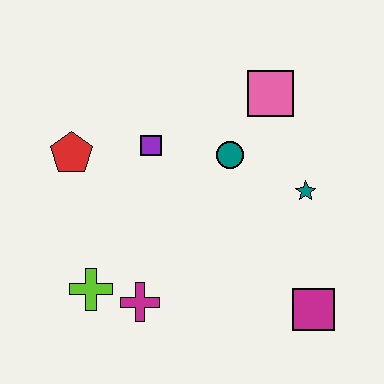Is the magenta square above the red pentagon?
No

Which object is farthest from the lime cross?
The pink square is farthest from the lime cross.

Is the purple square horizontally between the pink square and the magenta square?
No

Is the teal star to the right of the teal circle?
Yes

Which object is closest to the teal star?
The teal circle is closest to the teal star.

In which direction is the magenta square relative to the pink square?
The magenta square is below the pink square.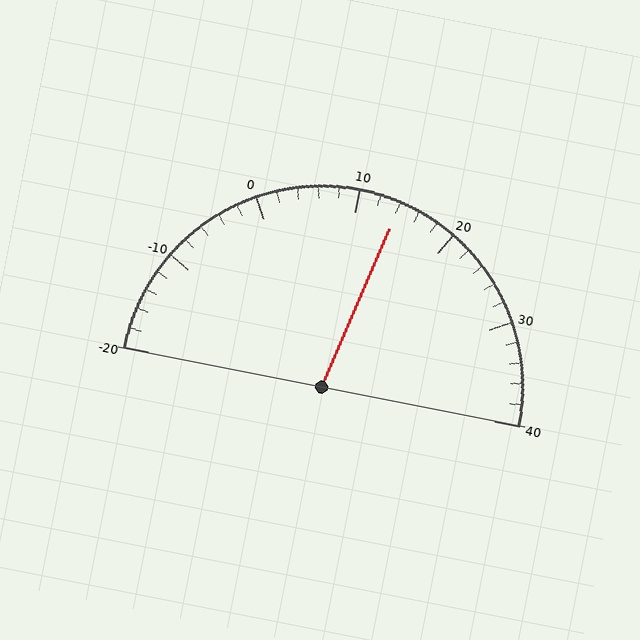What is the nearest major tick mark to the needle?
The nearest major tick mark is 10.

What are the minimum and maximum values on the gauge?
The gauge ranges from -20 to 40.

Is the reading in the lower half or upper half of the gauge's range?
The reading is in the upper half of the range (-20 to 40).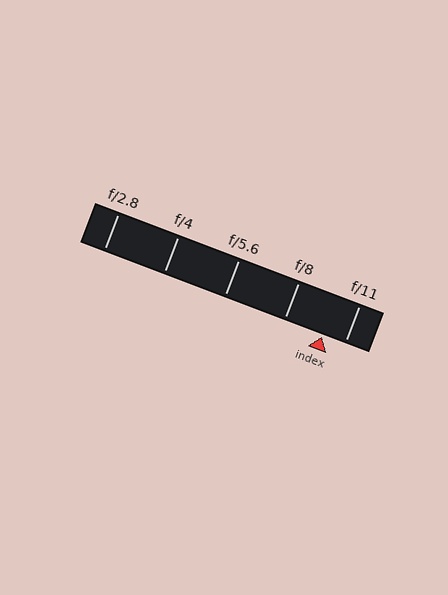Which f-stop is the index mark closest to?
The index mark is closest to f/11.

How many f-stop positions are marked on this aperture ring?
There are 5 f-stop positions marked.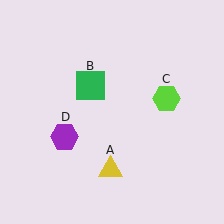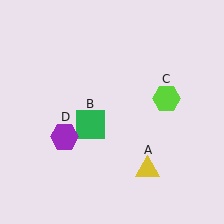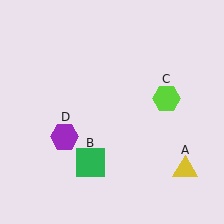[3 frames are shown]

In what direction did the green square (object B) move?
The green square (object B) moved down.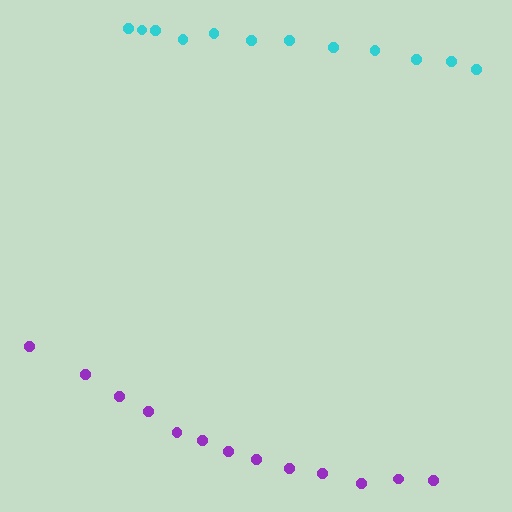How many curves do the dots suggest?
There are 2 distinct paths.